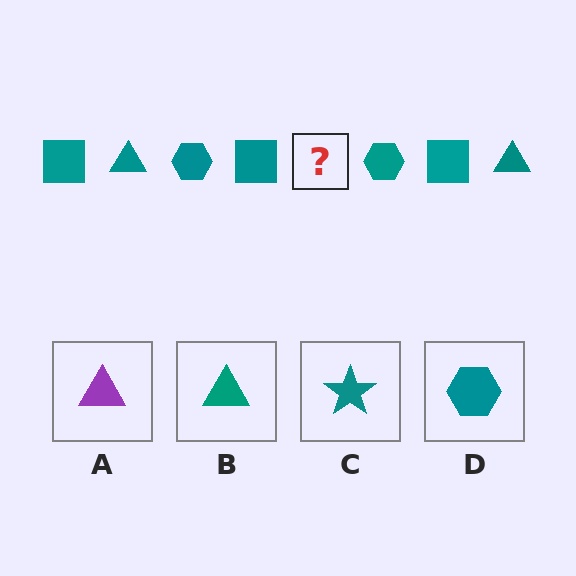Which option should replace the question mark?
Option B.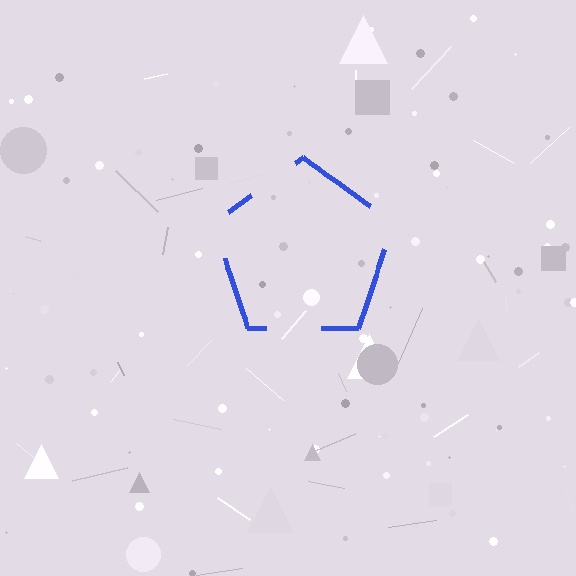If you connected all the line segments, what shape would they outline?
They would outline a pentagon.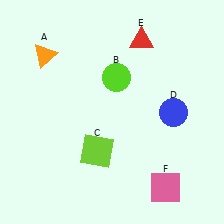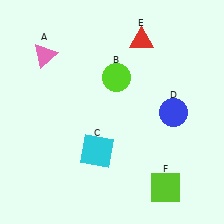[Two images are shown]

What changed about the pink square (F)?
In Image 1, F is pink. In Image 2, it changed to lime.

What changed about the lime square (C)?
In Image 1, C is lime. In Image 2, it changed to cyan.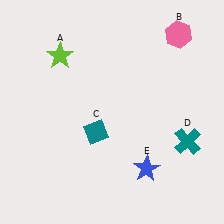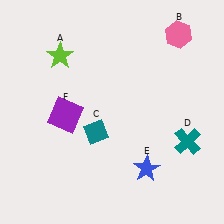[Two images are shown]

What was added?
A purple square (F) was added in Image 2.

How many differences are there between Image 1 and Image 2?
There is 1 difference between the two images.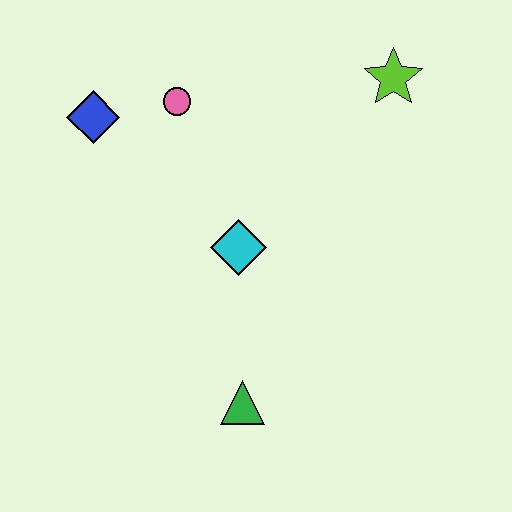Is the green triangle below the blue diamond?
Yes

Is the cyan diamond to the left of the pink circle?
No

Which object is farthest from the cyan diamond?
The lime star is farthest from the cyan diamond.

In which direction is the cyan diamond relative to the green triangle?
The cyan diamond is above the green triangle.